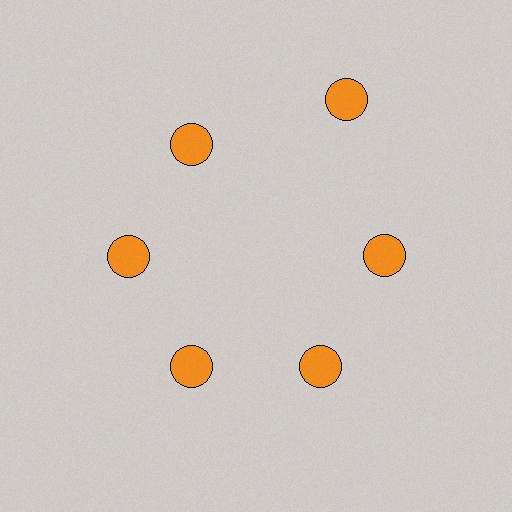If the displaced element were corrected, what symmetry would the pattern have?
It would have 6-fold rotational symmetry — the pattern would map onto itself every 60 degrees.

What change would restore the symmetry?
The symmetry would be restored by moving it inward, back onto the ring so that all 6 circles sit at equal angles and equal distance from the center.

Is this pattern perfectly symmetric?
No. The 6 orange circles are arranged in a ring, but one element near the 1 o'clock position is pushed outward from the center, breaking the 6-fold rotational symmetry.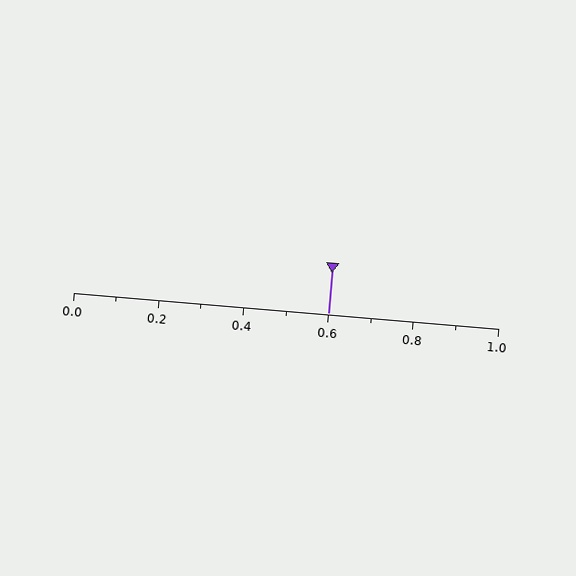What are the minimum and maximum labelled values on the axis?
The axis runs from 0.0 to 1.0.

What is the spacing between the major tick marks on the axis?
The major ticks are spaced 0.2 apart.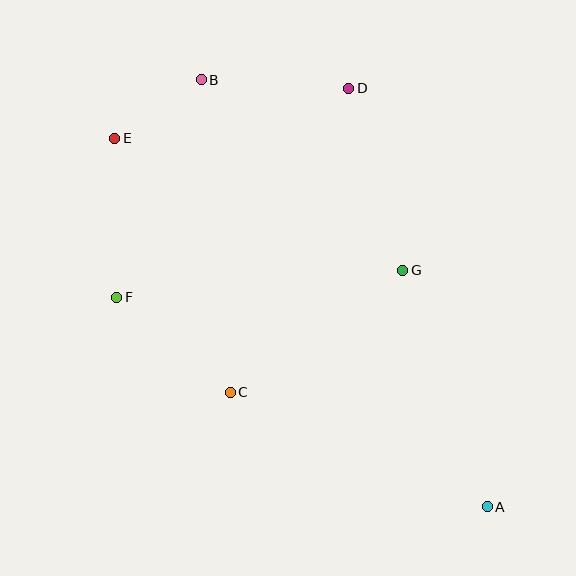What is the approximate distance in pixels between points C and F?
The distance between C and F is approximately 148 pixels.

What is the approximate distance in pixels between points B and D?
The distance between B and D is approximately 148 pixels.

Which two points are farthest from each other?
Points A and E are farthest from each other.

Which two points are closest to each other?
Points B and E are closest to each other.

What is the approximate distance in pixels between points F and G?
The distance between F and G is approximately 287 pixels.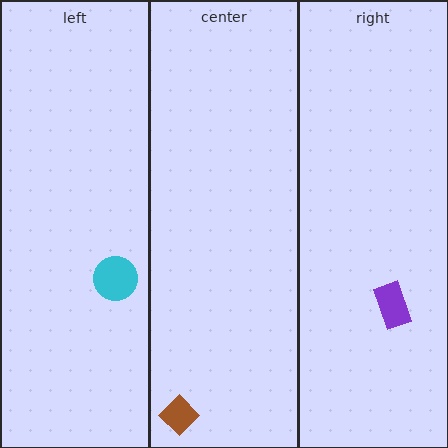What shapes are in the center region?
The brown diamond.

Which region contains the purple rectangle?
The right region.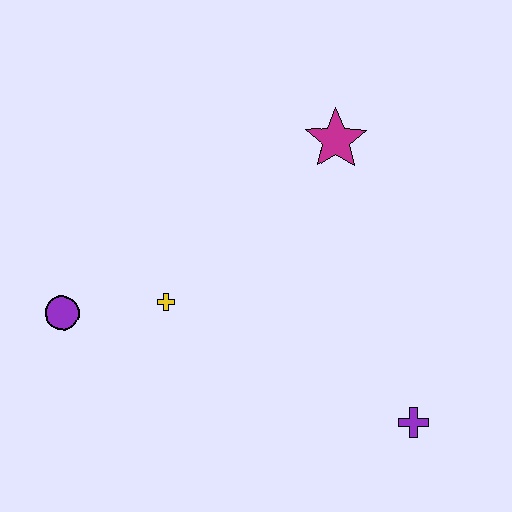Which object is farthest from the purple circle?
The purple cross is farthest from the purple circle.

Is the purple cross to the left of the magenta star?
No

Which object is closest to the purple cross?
The yellow cross is closest to the purple cross.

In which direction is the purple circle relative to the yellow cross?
The purple circle is to the left of the yellow cross.